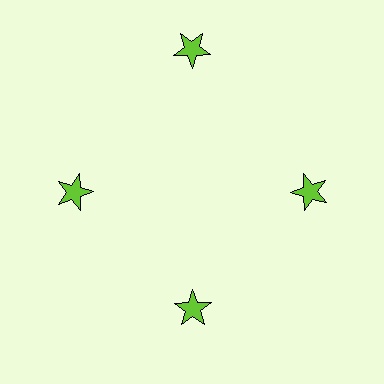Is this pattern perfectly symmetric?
No. The 4 lime stars are arranged in a ring, but one element near the 12 o'clock position is pushed outward from the center, breaking the 4-fold rotational symmetry.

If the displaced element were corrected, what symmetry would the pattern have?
It would have 4-fold rotational symmetry — the pattern would map onto itself every 90 degrees.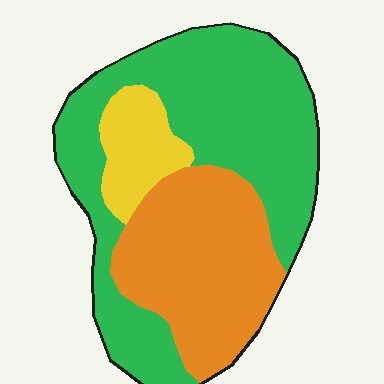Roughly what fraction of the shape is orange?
Orange takes up between a quarter and a half of the shape.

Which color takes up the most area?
Green, at roughly 55%.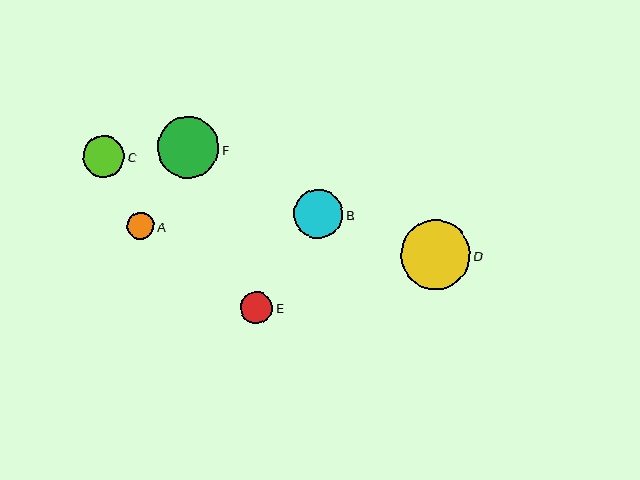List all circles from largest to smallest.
From largest to smallest: D, F, B, C, E, A.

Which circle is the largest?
Circle D is the largest with a size of approximately 69 pixels.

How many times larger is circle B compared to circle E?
Circle B is approximately 1.5 times the size of circle E.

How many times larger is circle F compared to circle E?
Circle F is approximately 1.9 times the size of circle E.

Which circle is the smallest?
Circle A is the smallest with a size of approximately 27 pixels.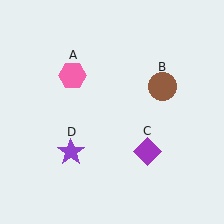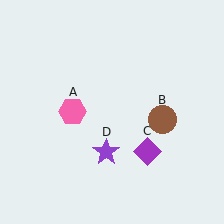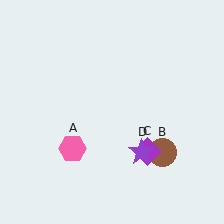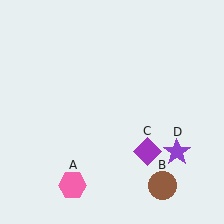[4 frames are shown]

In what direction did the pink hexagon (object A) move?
The pink hexagon (object A) moved down.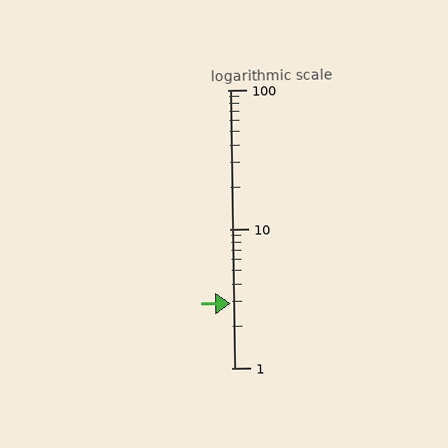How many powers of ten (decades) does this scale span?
The scale spans 2 decades, from 1 to 100.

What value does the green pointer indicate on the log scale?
The pointer indicates approximately 2.9.